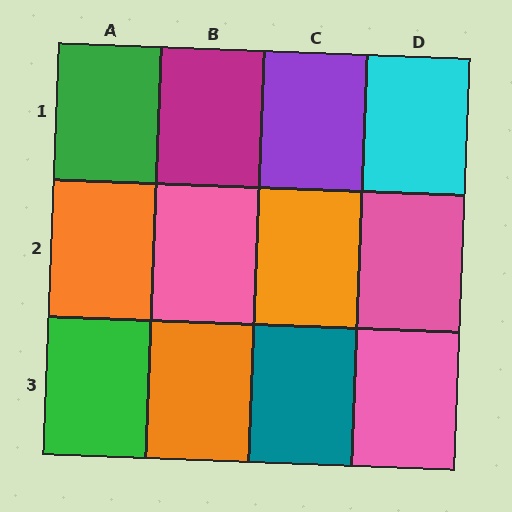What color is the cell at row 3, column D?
Pink.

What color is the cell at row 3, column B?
Orange.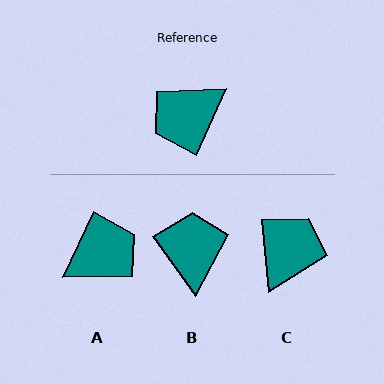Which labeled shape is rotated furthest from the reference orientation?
A, about 178 degrees away.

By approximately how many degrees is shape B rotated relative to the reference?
Approximately 121 degrees clockwise.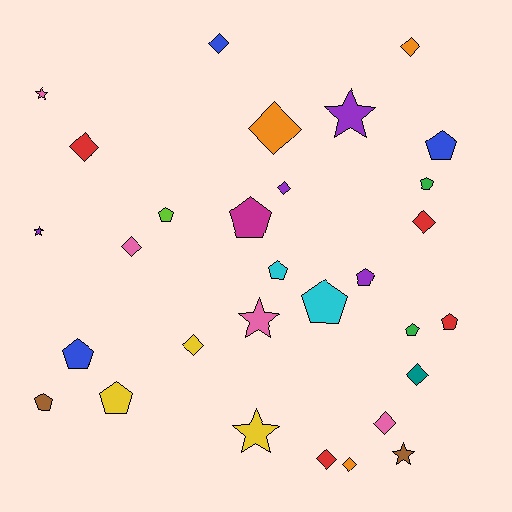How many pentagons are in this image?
There are 12 pentagons.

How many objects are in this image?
There are 30 objects.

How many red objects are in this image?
There are 4 red objects.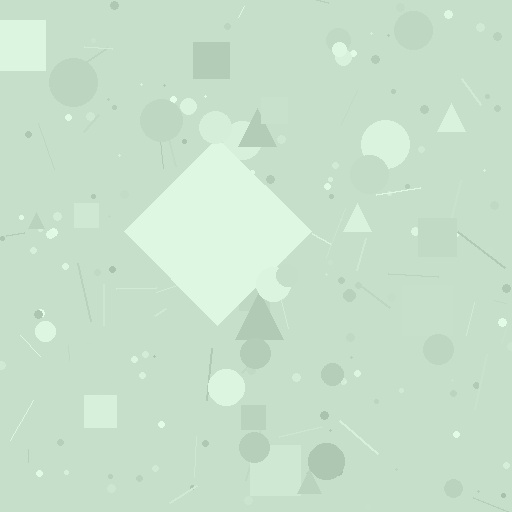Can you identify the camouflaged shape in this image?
The camouflaged shape is a diamond.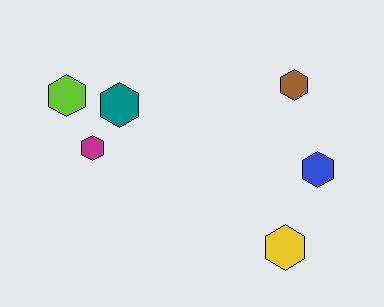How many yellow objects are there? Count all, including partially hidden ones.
There is 1 yellow object.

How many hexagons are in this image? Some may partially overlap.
There are 6 hexagons.